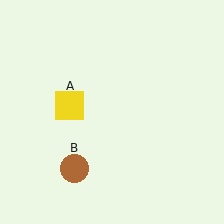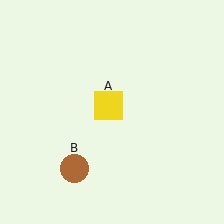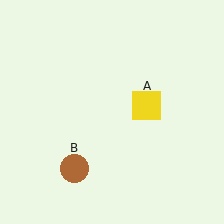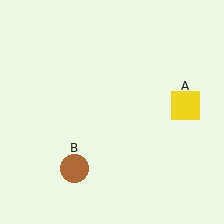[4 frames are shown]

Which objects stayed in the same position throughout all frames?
Brown circle (object B) remained stationary.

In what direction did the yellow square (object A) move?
The yellow square (object A) moved right.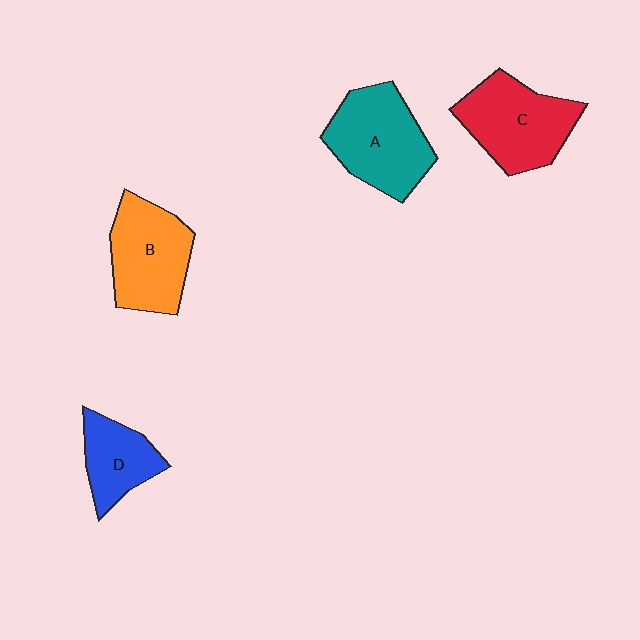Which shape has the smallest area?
Shape D (blue).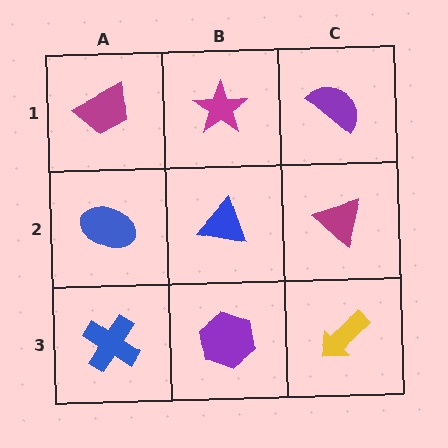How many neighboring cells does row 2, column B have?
4.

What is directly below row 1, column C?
A magenta triangle.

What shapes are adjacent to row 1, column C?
A magenta triangle (row 2, column C), a magenta star (row 1, column B).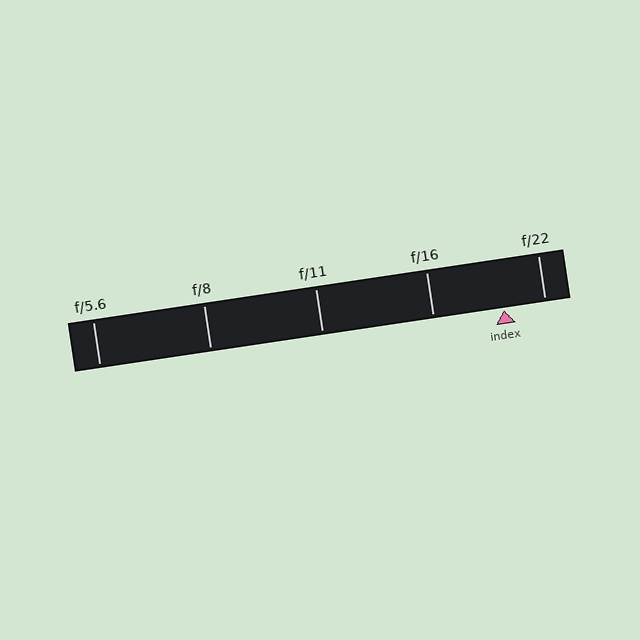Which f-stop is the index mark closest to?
The index mark is closest to f/22.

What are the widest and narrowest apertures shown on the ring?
The widest aperture shown is f/5.6 and the narrowest is f/22.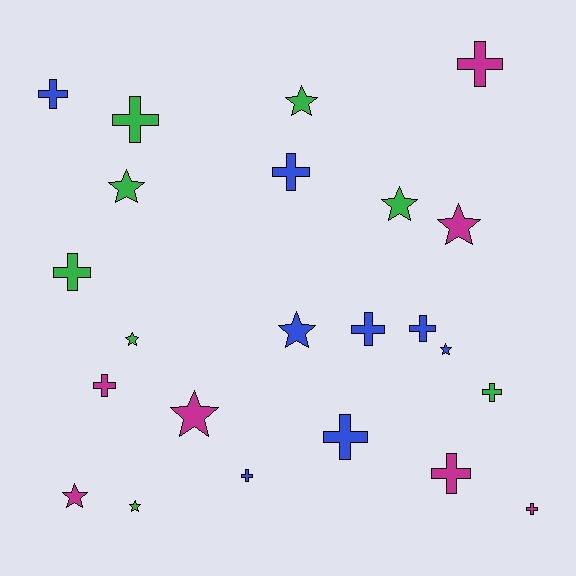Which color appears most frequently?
Blue, with 8 objects.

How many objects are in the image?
There are 23 objects.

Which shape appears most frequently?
Cross, with 13 objects.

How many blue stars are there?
There are 2 blue stars.